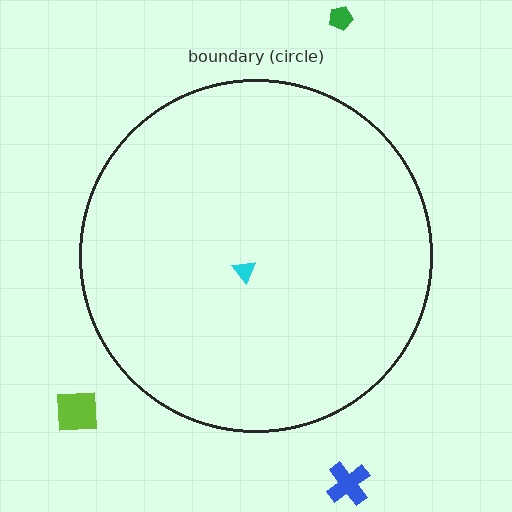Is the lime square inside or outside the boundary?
Outside.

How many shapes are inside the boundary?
1 inside, 3 outside.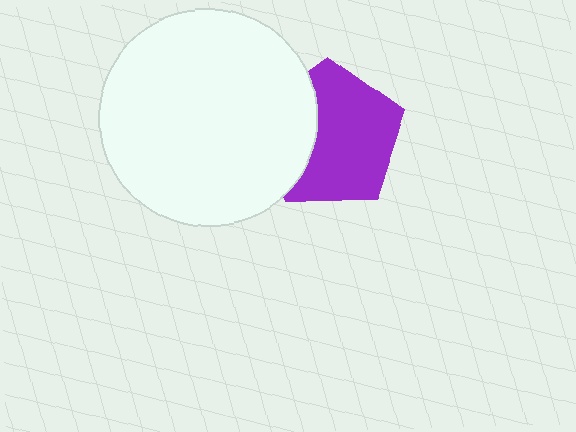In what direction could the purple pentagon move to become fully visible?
The purple pentagon could move right. That would shift it out from behind the white circle entirely.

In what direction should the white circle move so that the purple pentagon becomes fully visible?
The white circle should move left. That is the shortest direction to clear the overlap and leave the purple pentagon fully visible.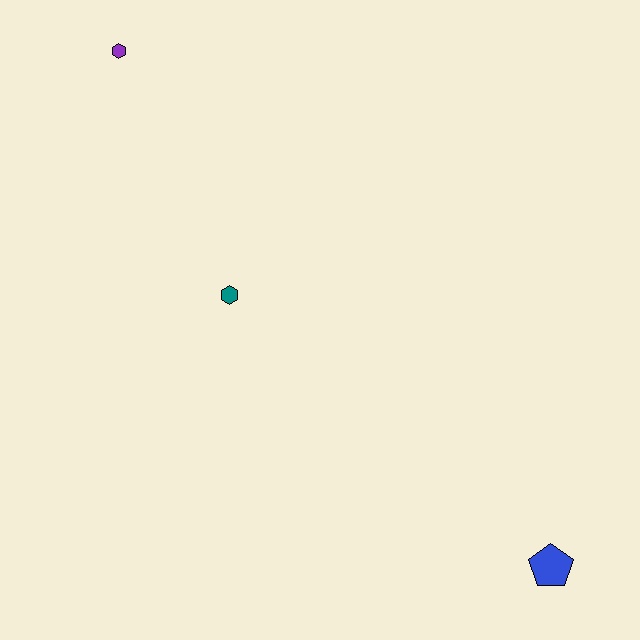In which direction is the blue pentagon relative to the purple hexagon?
The blue pentagon is below the purple hexagon.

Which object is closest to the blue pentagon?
The teal hexagon is closest to the blue pentagon.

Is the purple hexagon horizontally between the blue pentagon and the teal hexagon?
No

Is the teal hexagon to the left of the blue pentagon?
Yes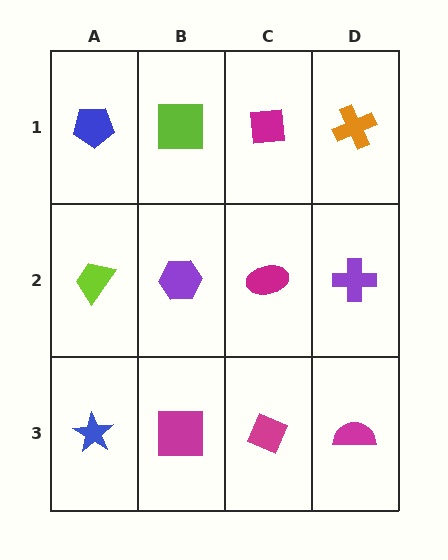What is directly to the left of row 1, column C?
A lime square.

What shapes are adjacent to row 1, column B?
A purple hexagon (row 2, column B), a blue pentagon (row 1, column A), a magenta square (row 1, column C).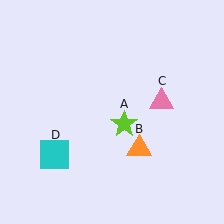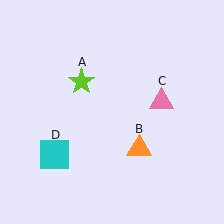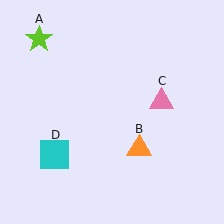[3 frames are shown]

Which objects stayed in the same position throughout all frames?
Orange triangle (object B) and pink triangle (object C) and cyan square (object D) remained stationary.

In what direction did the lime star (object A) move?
The lime star (object A) moved up and to the left.